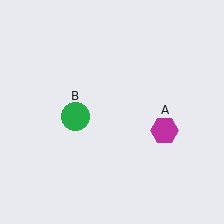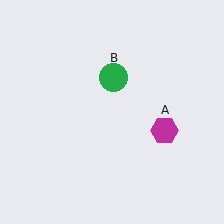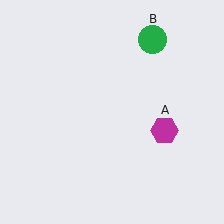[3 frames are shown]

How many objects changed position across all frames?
1 object changed position: green circle (object B).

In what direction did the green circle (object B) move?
The green circle (object B) moved up and to the right.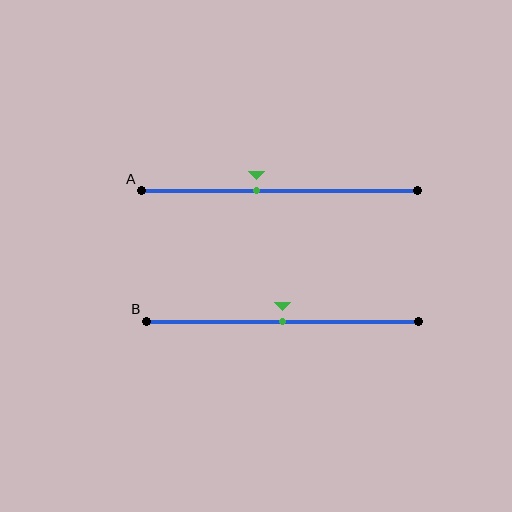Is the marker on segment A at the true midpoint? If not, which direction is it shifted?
No, the marker on segment A is shifted to the left by about 8% of the segment length.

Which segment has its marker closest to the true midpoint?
Segment B has its marker closest to the true midpoint.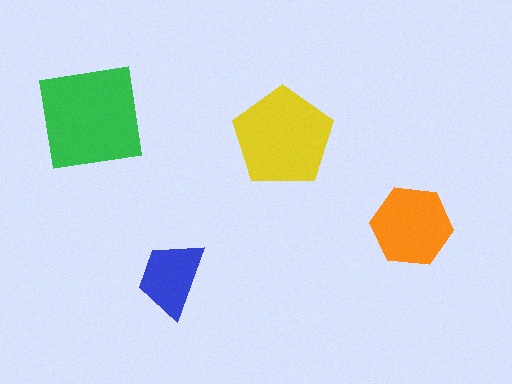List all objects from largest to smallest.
The green square, the yellow pentagon, the orange hexagon, the blue trapezoid.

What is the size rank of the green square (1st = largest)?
1st.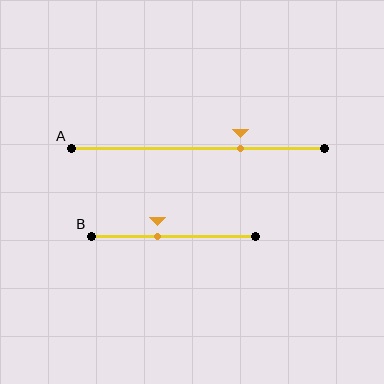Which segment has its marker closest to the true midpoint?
Segment B has its marker closest to the true midpoint.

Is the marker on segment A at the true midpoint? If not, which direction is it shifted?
No, the marker on segment A is shifted to the right by about 17% of the segment length.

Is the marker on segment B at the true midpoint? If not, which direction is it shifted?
No, the marker on segment B is shifted to the left by about 10% of the segment length.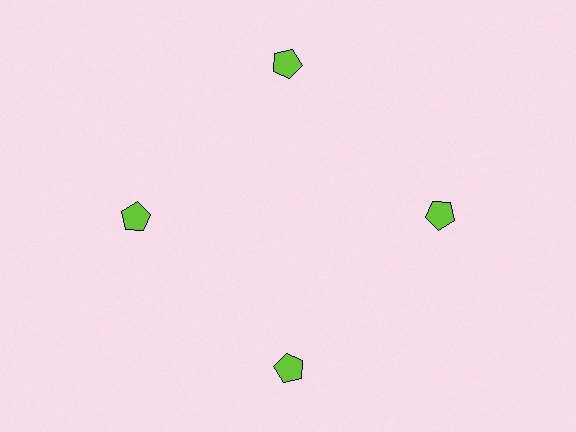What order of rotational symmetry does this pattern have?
This pattern has 4-fold rotational symmetry.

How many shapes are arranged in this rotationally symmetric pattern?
There are 4 shapes, arranged in 4 groups of 1.